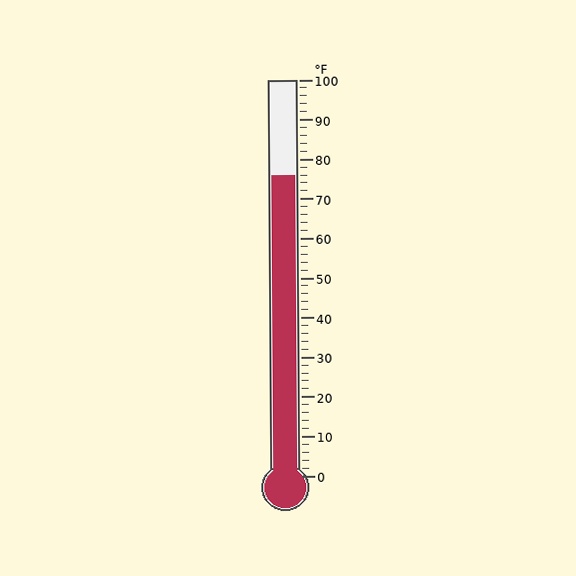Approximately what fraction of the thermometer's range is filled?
The thermometer is filled to approximately 75% of its range.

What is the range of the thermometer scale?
The thermometer scale ranges from 0°F to 100°F.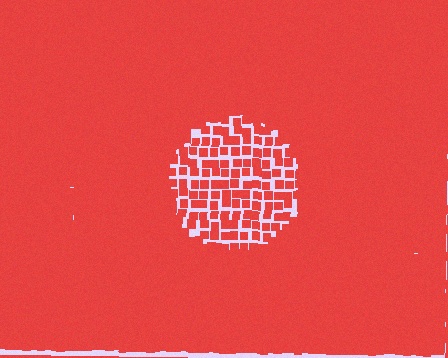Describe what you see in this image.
The image contains small red elements arranged at two different densities. A circle-shaped region is visible where the elements are less densely packed than the surrounding area.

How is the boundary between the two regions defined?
The boundary is defined by a change in element density (approximately 2.4x ratio). All elements are the same color, size, and shape.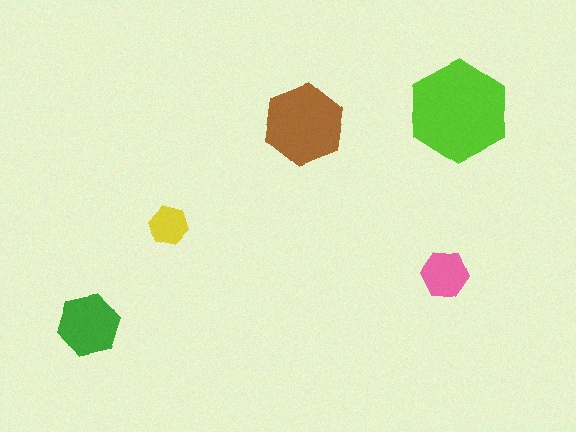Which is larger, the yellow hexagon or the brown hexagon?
The brown one.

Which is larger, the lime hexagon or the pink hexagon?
The lime one.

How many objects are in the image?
There are 5 objects in the image.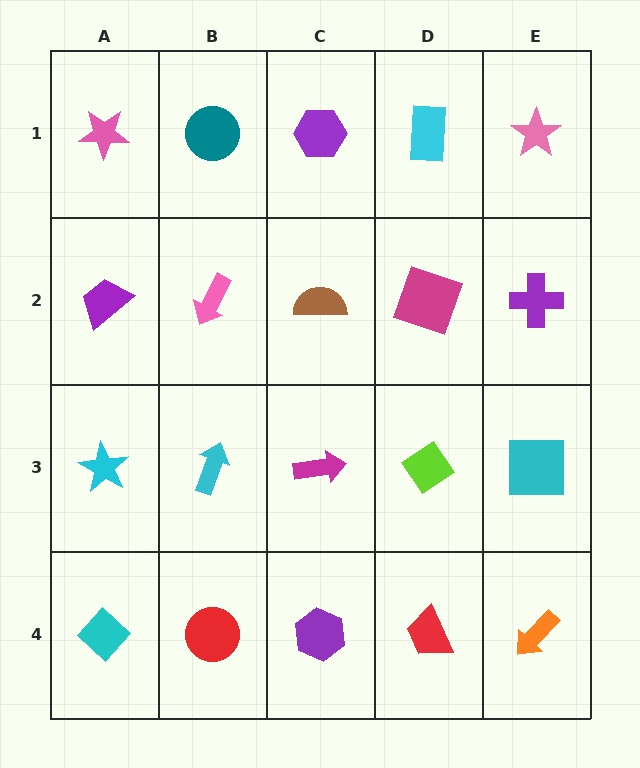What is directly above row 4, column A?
A cyan star.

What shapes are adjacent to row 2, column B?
A teal circle (row 1, column B), a cyan arrow (row 3, column B), a purple trapezoid (row 2, column A), a brown semicircle (row 2, column C).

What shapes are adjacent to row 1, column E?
A purple cross (row 2, column E), a cyan rectangle (row 1, column D).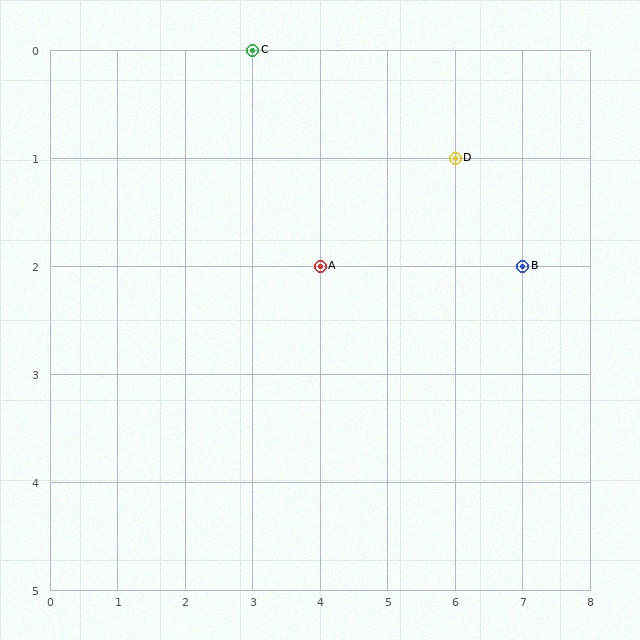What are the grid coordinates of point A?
Point A is at grid coordinates (4, 2).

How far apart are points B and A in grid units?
Points B and A are 3 columns apart.